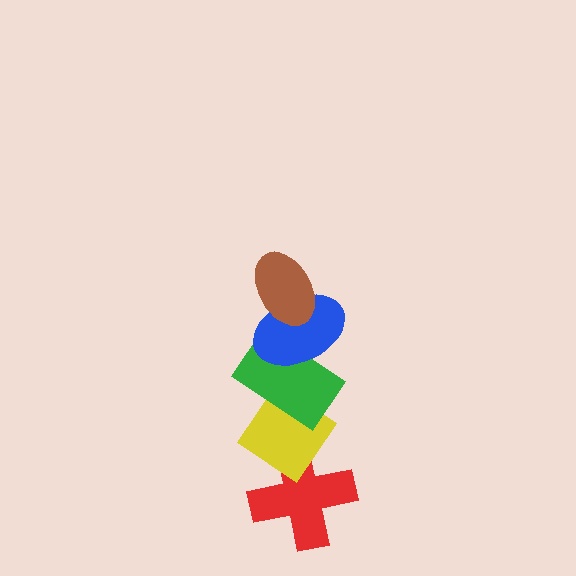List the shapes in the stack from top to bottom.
From top to bottom: the brown ellipse, the blue ellipse, the green rectangle, the yellow diamond, the red cross.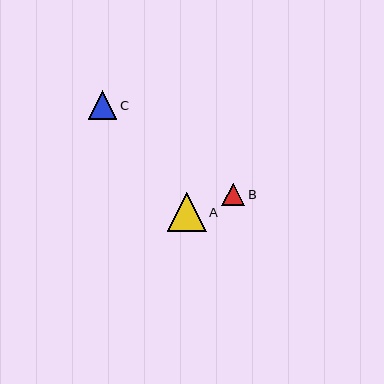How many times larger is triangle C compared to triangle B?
Triangle C is approximately 1.3 times the size of triangle B.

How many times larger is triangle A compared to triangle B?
Triangle A is approximately 1.7 times the size of triangle B.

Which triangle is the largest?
Triangle A is the largest with a size of approximately 39 pixels.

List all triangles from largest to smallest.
From largest to smallest: A, C, B.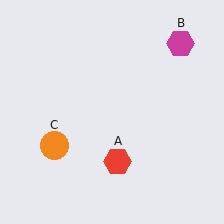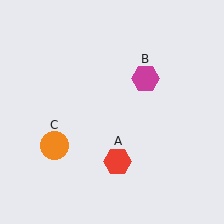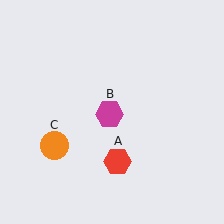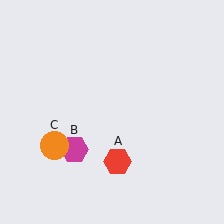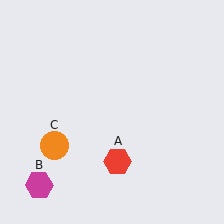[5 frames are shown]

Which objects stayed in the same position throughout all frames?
Red hexagon (object A) and orange circle (object C) remained stationary.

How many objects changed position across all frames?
1 object changed position: magenta hexagon (object B).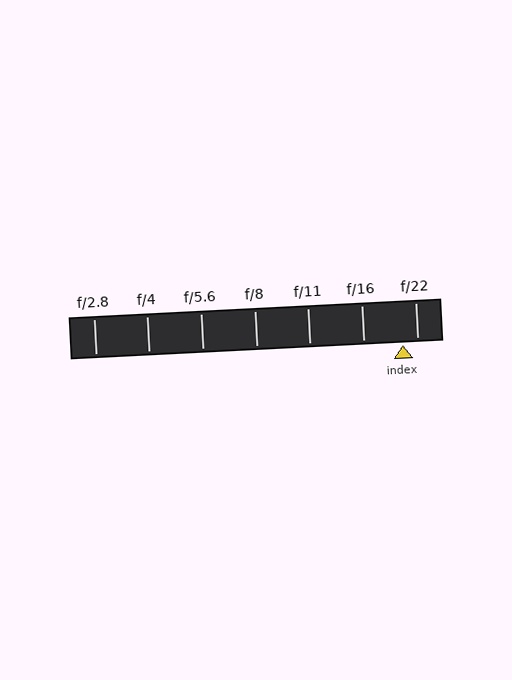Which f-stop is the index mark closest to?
The index mark is closest to f/22.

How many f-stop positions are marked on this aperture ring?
There are 7 f-stop positions marked.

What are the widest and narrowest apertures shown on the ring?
The widest aperture shown is f/2.8 and the narrowest is f/22.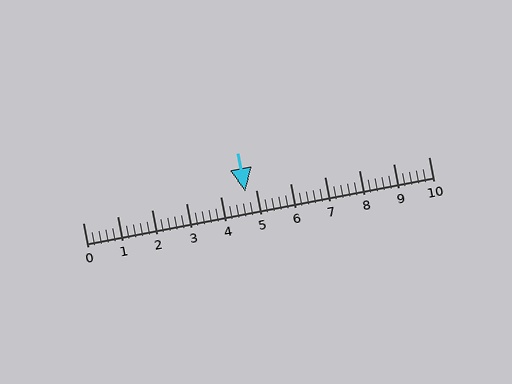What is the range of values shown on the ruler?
The ruler shows values from 0 to 10.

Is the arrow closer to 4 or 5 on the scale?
The arrow is closer to 5.